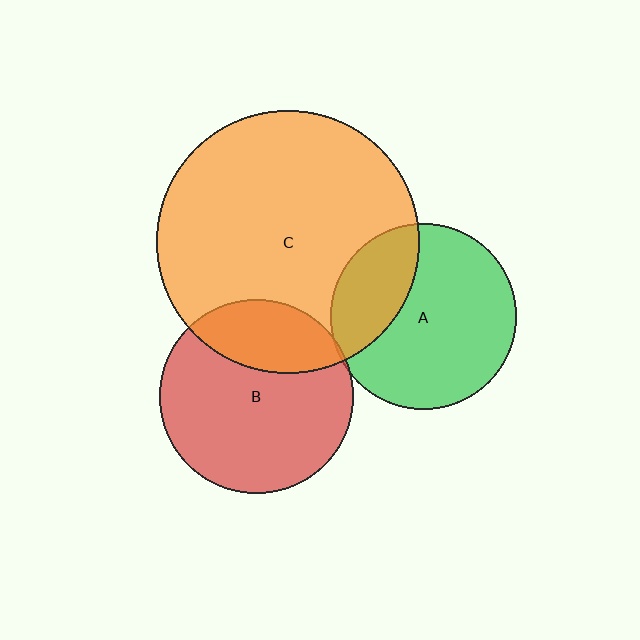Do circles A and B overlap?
Yes.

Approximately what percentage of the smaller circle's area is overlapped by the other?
Approximately 5%.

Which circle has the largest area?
Circle C (orange).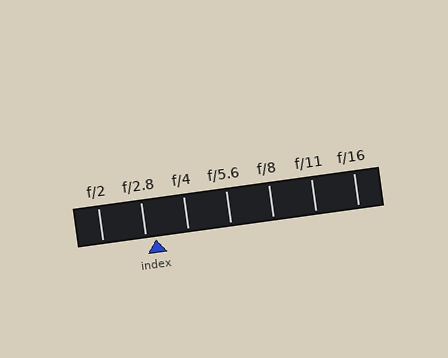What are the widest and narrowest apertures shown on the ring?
The widest aperture shown is f/2 and the narrowest is f/16.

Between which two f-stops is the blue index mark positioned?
The index mark is between f/2.8 and f/4.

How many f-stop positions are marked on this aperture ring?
There are 7 f-stop positions marked.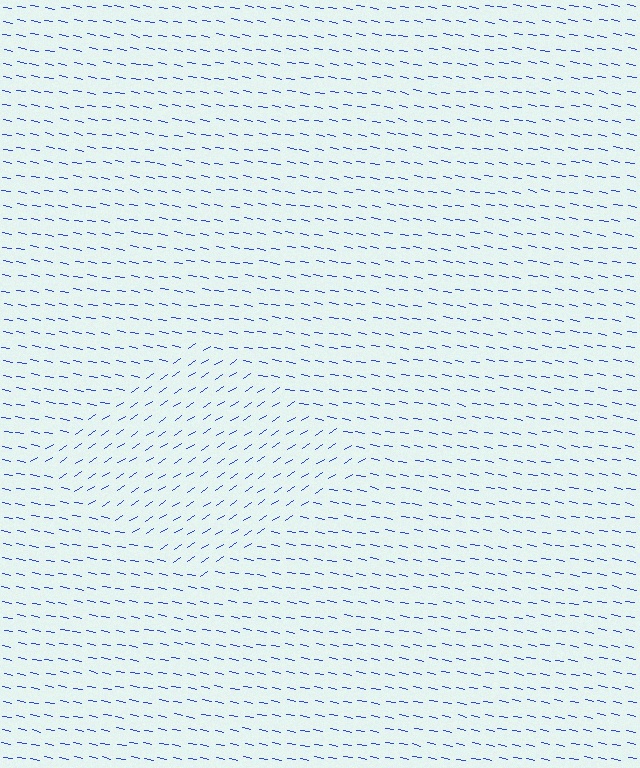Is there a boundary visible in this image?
Yes, there is a texture boundary formed by a change in line orientation.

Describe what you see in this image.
The image is filled with small blue line segments. A diamond region in the image has lines oriented differently from the surrounding lines, creating a visible texture boundary.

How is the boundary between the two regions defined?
The boundary is defined purely by a change in line orientation (approximately 45 degrees difference). All lines are the same color and thickness.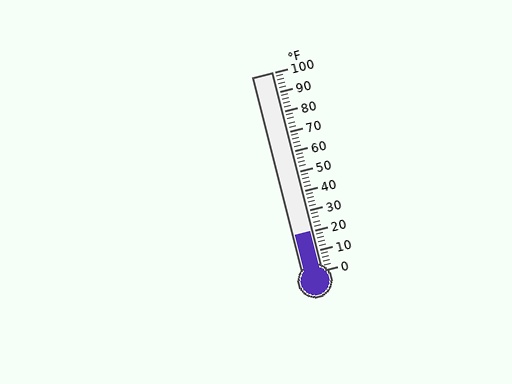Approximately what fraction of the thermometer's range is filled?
The thermometer is filled to approximately 20% of its range.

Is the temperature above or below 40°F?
The temperature is below 40°F.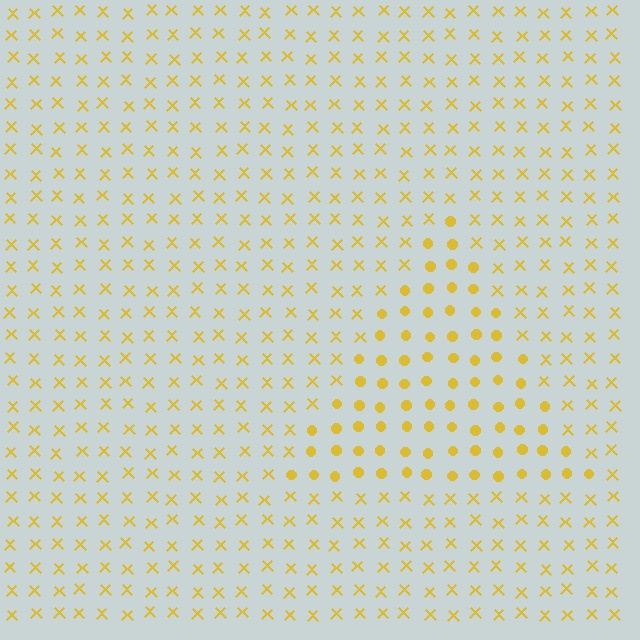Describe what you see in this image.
The image is filled with small yellow elements arranged in a uniform grid. A triangle-shaped region contains circles, while the surrounding area contains X marks. The boundary is defined purely by the change in element shape.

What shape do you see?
I see a triangle.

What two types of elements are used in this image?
The image uses circles inside the triangle region and X marks outside it.